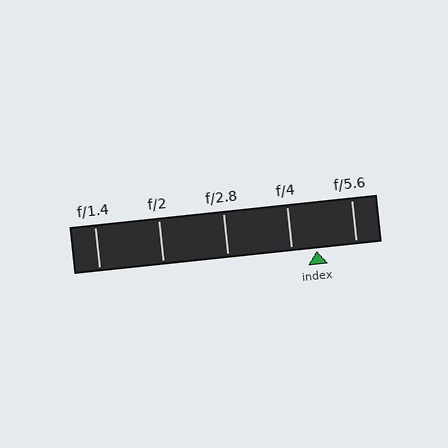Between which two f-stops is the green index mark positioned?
The index mark is between f/4 and f/5.6.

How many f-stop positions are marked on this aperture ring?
There are 5 f-stop positions marked.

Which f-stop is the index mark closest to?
The index mark is closest to f/4.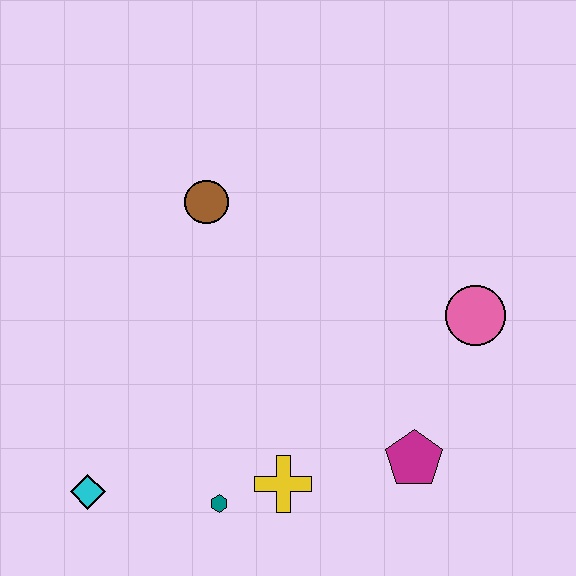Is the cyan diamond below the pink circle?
Yes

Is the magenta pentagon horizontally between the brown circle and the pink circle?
Yes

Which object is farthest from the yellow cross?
The brown circle is farthest from the yellow cross.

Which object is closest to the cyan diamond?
The teal hexagon is closest to the cyan diamond.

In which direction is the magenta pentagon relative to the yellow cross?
The magenta pentagon is to the right of the yellow cross.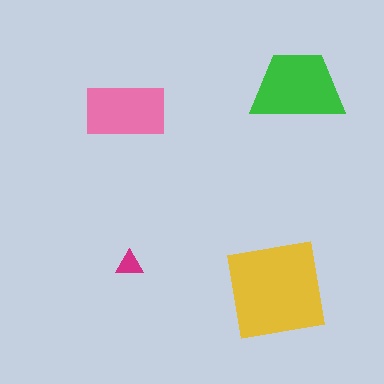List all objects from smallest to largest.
The magenta triangle, the pink rectangle, the green trapezoid, the yellow square.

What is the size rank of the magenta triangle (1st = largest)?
4th.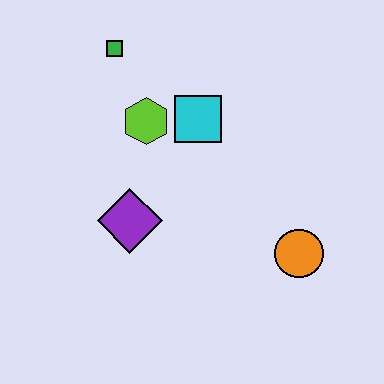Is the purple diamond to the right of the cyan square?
No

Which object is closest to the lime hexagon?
The cyan square is closest to the lime hexagon.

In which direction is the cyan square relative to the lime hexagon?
The cyan square is to the right of the lime hexagon.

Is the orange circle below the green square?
Yes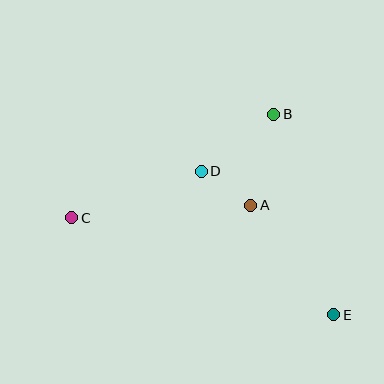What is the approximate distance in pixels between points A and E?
The distance between A and E is approximately 138 pixels.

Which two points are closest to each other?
Points A and D are closest to each other.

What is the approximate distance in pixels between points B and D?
The distance between B and D is approximately 92 pixels.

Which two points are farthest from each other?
Points C and E are farthest from each other.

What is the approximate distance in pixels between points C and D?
The distance between C and D is approximately 137 pixels.